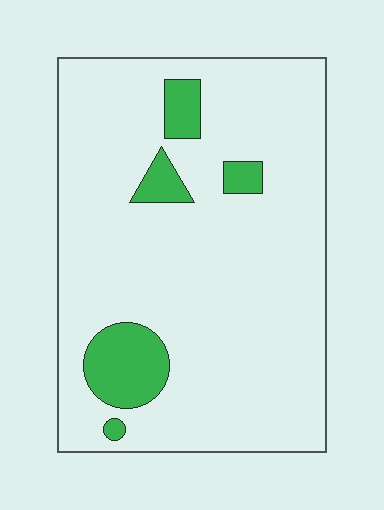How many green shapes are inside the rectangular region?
5.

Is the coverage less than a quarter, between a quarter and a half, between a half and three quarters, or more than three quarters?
Less than a quarter.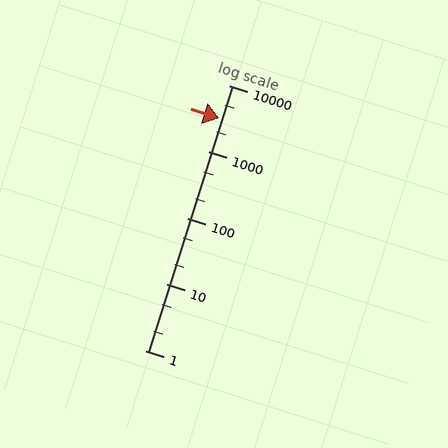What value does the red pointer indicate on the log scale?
The pointer indicates approximately 3200.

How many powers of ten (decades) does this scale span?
The scale spans 4 decades, from 1 to 10000.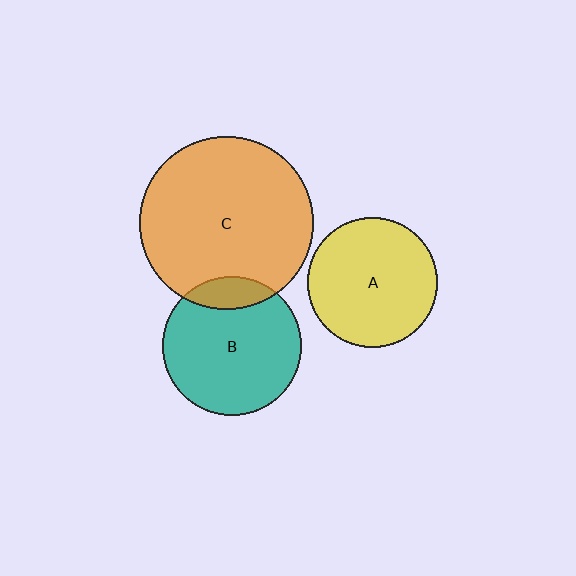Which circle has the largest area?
Circle C (orange).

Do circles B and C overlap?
Yes.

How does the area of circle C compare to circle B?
Approximately 1.6 times.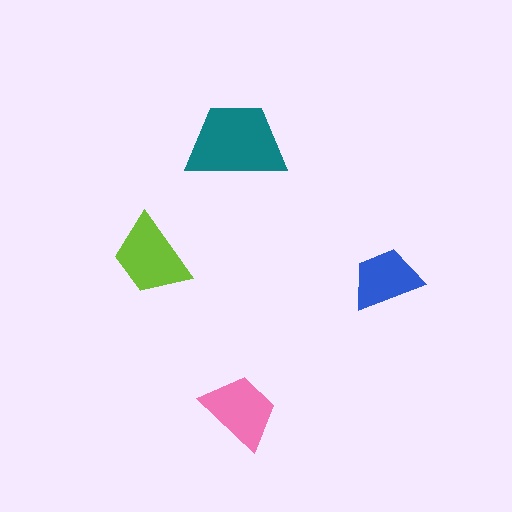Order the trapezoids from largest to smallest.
the teal one, the lime one, the pink one, the blue one.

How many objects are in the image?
There are 4 objects in the image.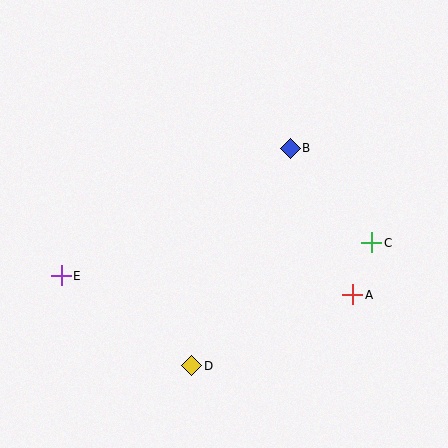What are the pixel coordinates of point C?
Point C is at (372, 243).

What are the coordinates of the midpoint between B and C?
The midpoint between B and C is at (331, 196).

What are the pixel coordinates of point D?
Point D is at (192, 366).